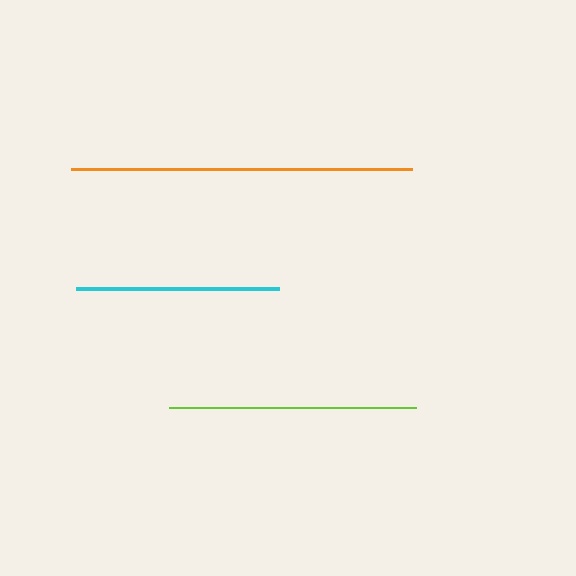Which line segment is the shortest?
The cyan line is the shortest at approximately 203 pixels.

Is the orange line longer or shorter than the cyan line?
The orange line is longer than the cyan line.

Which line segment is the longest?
The orange line is the longest at approximately 341 pixels.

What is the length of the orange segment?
The orange segment is approximately 341 pixels long.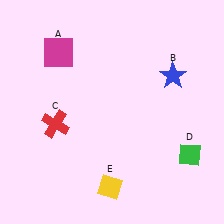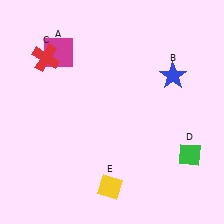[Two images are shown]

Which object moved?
The red cross (C) moved up.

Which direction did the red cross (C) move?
The red cross (C) moved up.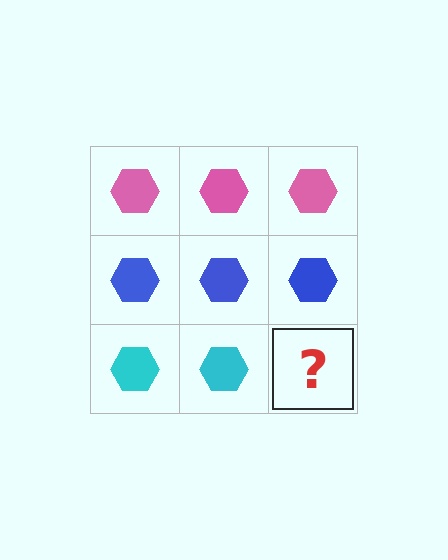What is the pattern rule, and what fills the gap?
The rule is that each row has a consistent color. The gap should be filled with a cyan hexagon.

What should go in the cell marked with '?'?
The missing cell should contain a cyan hexagon.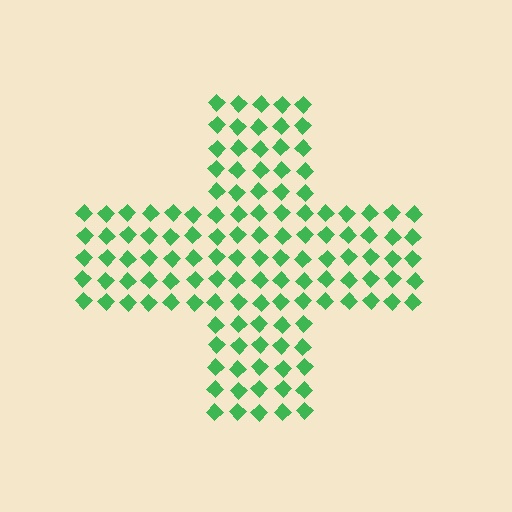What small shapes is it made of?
It is made of small diamonds.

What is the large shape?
The large shape is a cross.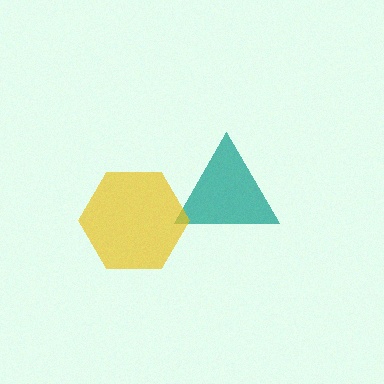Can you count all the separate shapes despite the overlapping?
Yes, there are 2 separate shapes.